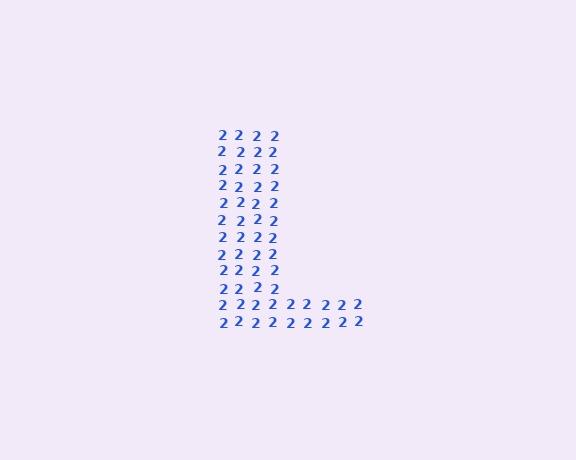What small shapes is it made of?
It is made of small digit 2's.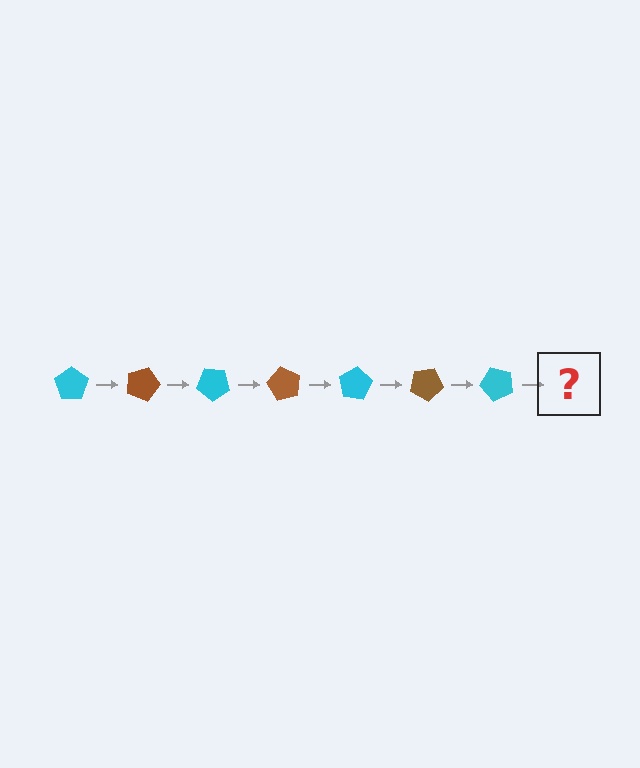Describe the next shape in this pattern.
It should be a brown pentagon, rotated 140 degrees from the start.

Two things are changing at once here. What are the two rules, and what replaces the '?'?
The two rules are that it rotates 20 degrees each step and the color cycles through cyan and brown. The '?' should be a brown pentagon, rotated 140 degrees from the start.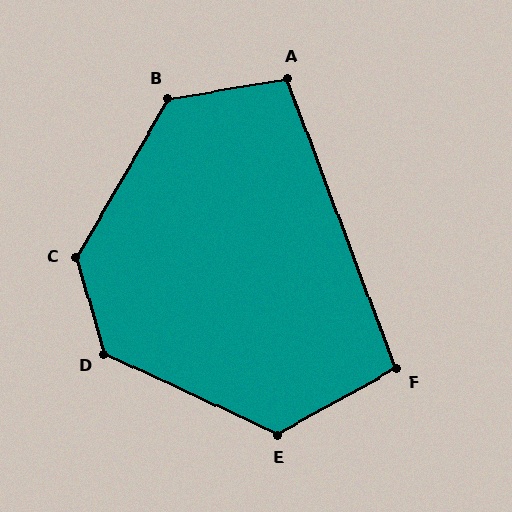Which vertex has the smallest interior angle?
F, at approximately 98 degrees.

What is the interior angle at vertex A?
Approximately 101 degrees (obtuse).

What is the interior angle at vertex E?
Approximately 126 degrees (obtuse).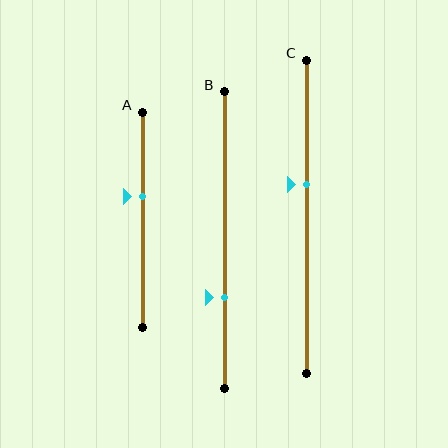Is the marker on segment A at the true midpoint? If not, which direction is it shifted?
No, the marker on segment A is shifted upward by about 11% of the segment length.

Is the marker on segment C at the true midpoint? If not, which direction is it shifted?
No, the marker on segment C is shifted upward by about 10% of the segment length.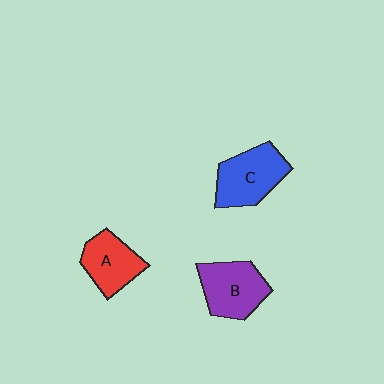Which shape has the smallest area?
Shape A (red).